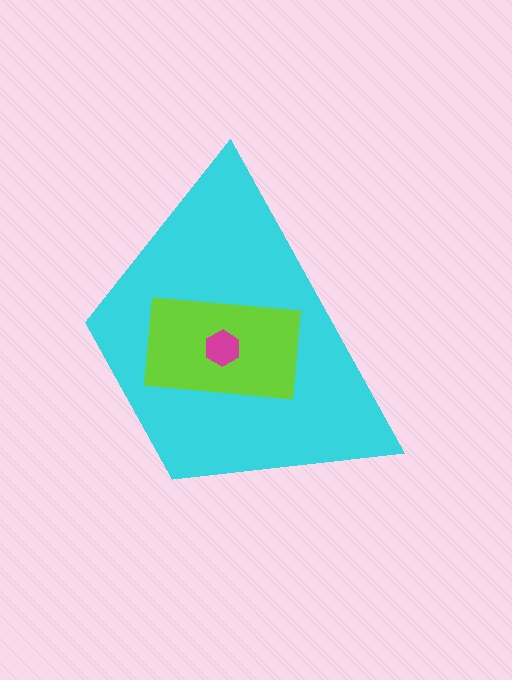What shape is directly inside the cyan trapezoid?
The lime rectangle.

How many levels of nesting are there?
3.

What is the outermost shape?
The cyan trapezoid.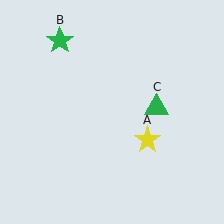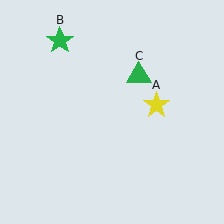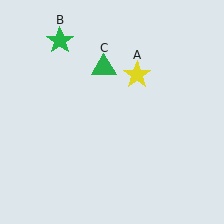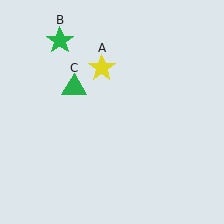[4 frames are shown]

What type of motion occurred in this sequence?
The yellow star (object A), green triangle (object C) rotated counterclockwise around the center of the scene.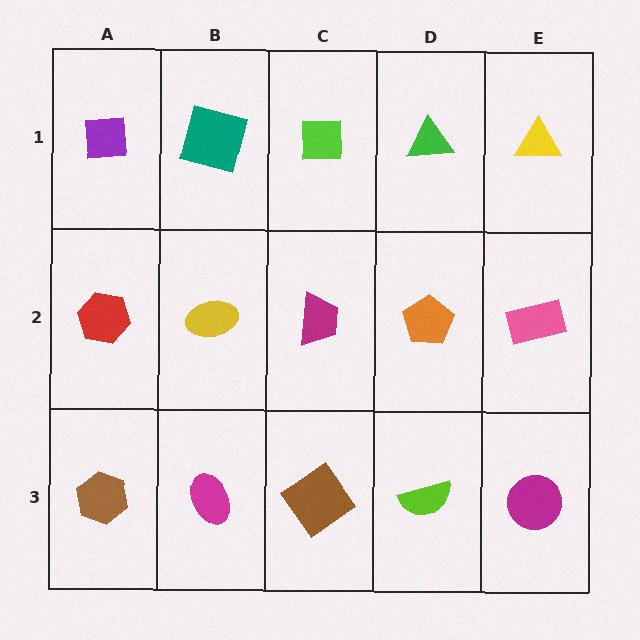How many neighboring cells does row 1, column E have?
2.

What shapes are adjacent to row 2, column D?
A green triangle (row 1, column D), a lime semicircle (row 3, column D), a magenta trapezoid (row 2, column C), a pink rectangle (row 2, column E).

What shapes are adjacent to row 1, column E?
A pink rectangle (row 2, column E), a green triangle (row 1, column D).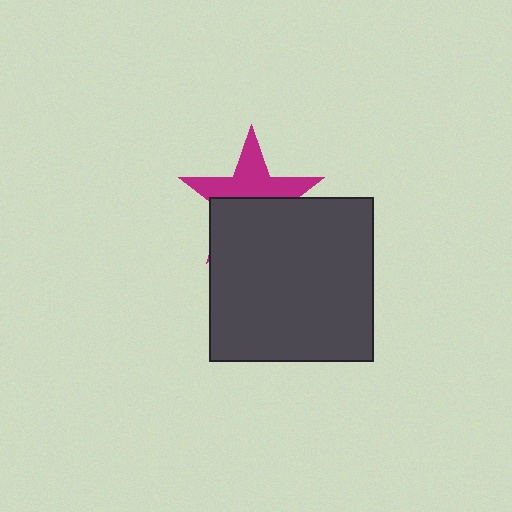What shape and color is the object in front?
The object in front is a dark gray square.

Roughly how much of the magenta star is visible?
About half of it is visible (roughly 49%).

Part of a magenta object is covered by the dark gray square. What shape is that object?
It is a star.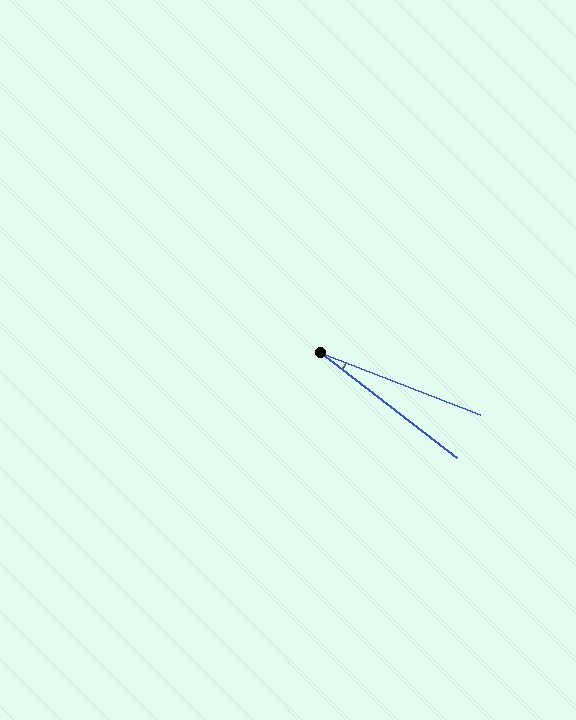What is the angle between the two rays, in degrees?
Approximately 16 degrees.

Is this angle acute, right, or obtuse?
It is acute.